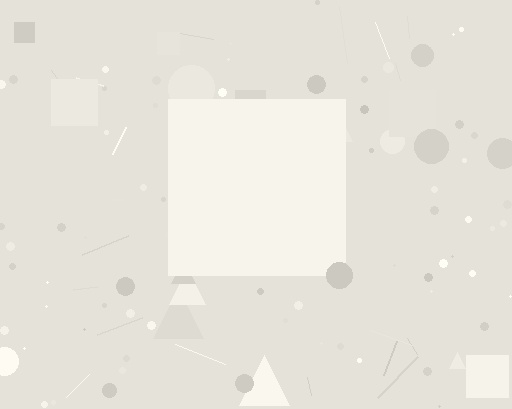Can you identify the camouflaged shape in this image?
The camouflaged shape is a square.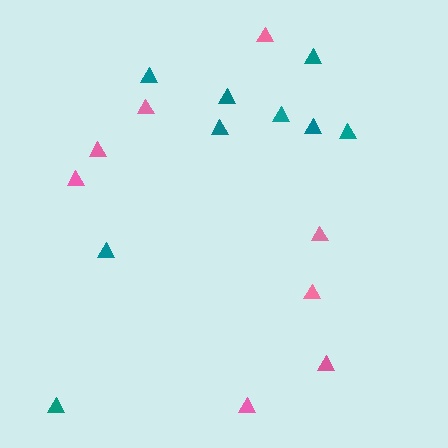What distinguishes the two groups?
There are 2 groups: one group of pink triangles (8) and one group of teal triangles (9).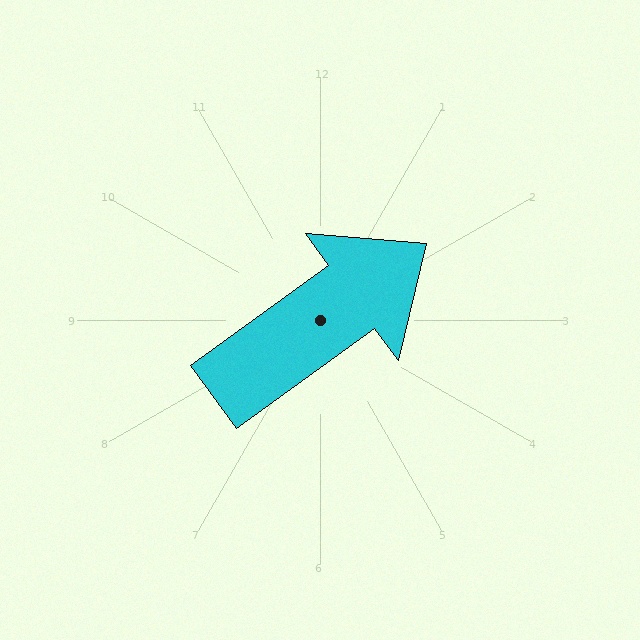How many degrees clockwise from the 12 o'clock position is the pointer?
Approximately 54 degrees.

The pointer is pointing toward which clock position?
Roughly 2 o'clock.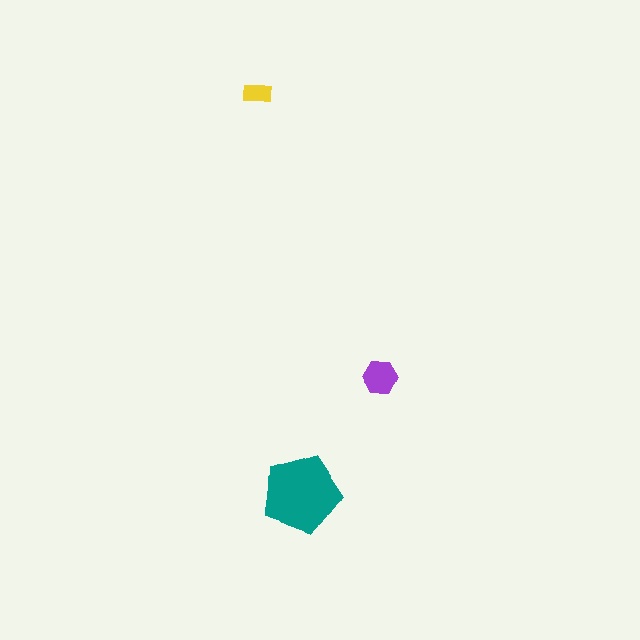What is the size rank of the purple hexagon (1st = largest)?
2nd.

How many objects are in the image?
There are 3 objects in the image.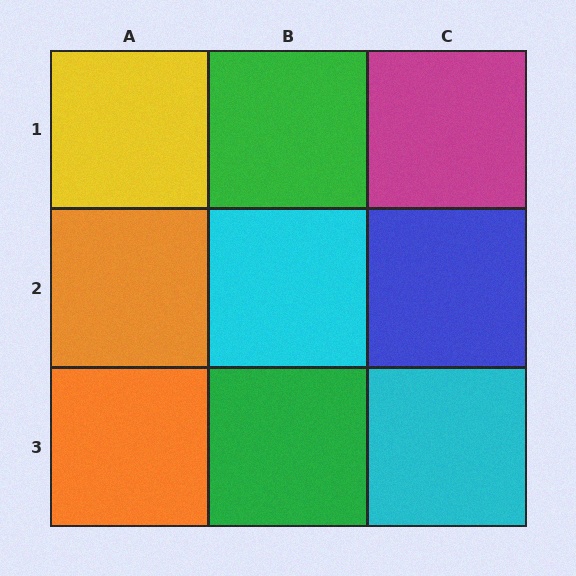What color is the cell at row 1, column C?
Magenta.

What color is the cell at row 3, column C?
Cyan.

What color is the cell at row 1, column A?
Yellow.